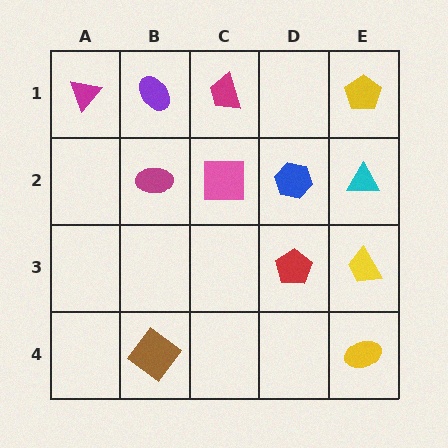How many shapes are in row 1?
4 shapes.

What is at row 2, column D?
A blue hexagon.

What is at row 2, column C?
A pink square.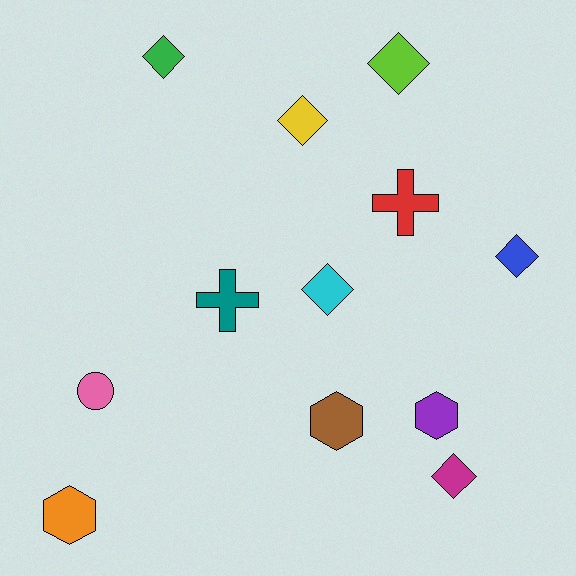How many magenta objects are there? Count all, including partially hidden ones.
There is 1 magenta object.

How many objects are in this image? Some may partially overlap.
There are 12 objects.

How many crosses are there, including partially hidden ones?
There are 2 crosses.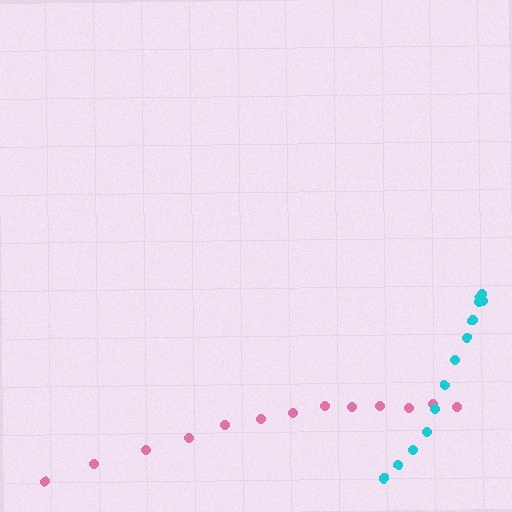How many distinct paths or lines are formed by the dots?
There are 2 distinct paths.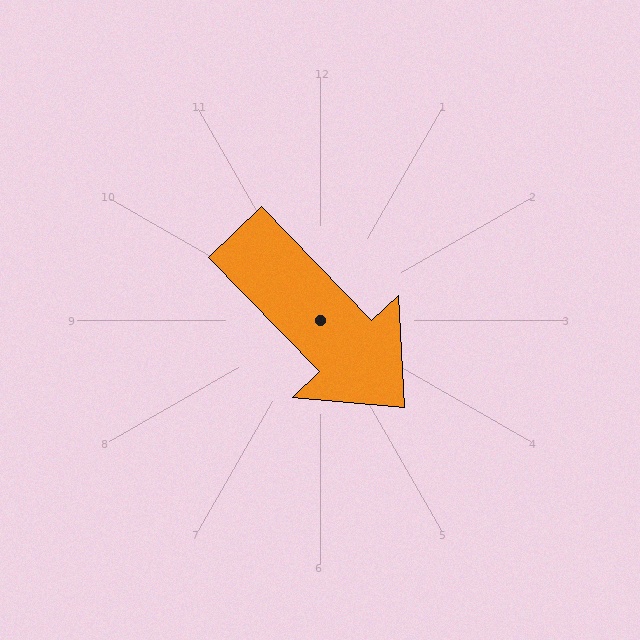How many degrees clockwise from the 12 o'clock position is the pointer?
Approximately 136 degrees.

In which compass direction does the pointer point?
Southeast.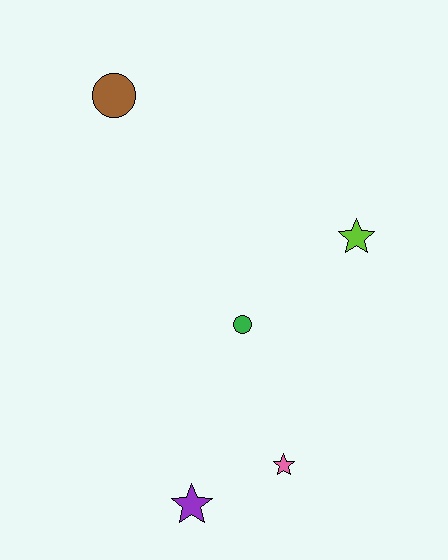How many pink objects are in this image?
There is 1 pink object.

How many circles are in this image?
There are 2 circles.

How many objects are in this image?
There are 5 objects.